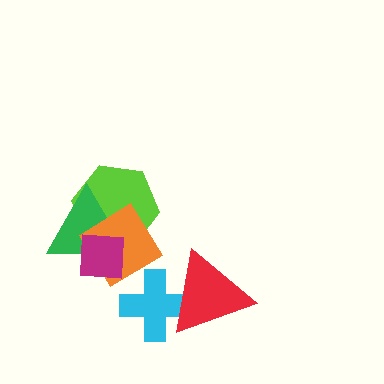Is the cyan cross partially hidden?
Yes, it is partially covered by another shape.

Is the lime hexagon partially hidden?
Yes, it is partially covered by another shape.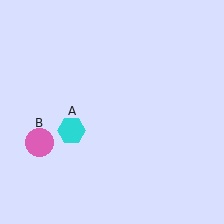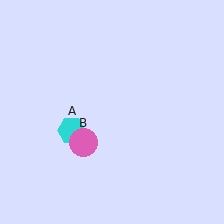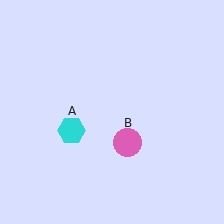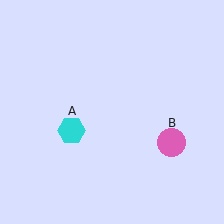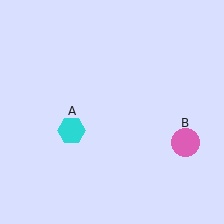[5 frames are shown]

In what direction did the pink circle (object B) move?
The pink circle (object B) moved right.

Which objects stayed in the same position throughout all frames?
Cyan hexagon (object A) remained stationary.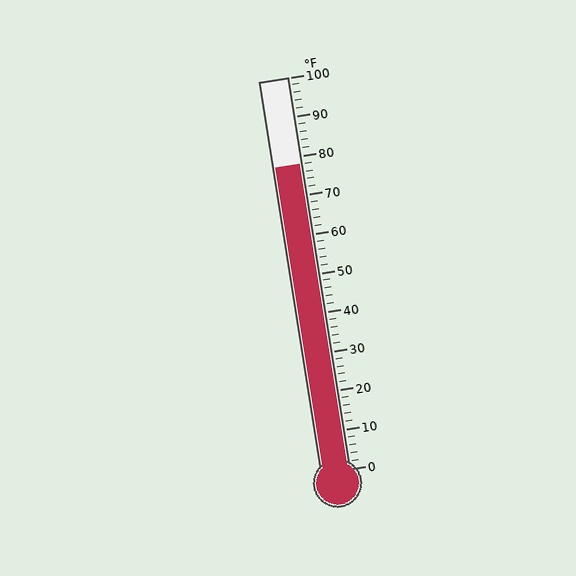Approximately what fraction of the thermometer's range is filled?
The thermometer is filled to approximately 80% of its range.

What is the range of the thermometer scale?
The thermometer scale ranges from 0°F to 100°F.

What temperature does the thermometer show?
The thermometer shows approximately 78°F.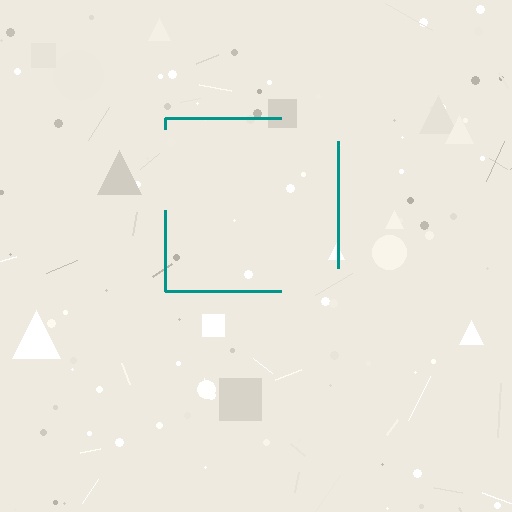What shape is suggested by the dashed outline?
The dashed outline suggests a square.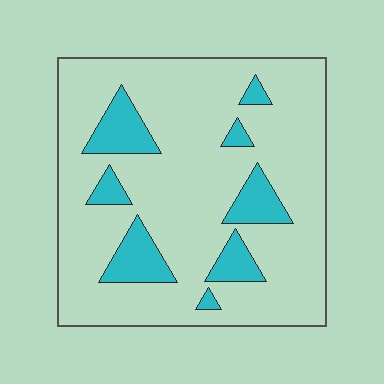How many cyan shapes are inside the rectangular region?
8.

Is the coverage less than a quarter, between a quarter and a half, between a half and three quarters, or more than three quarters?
Less than a quarter.